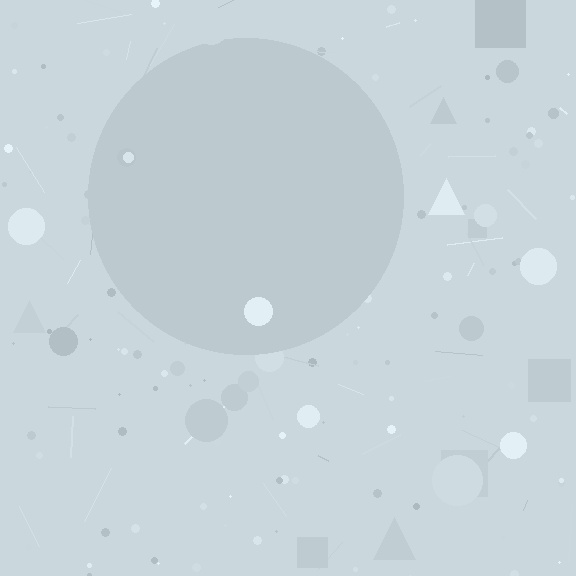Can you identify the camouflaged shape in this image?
The camouflaged shape is a circle.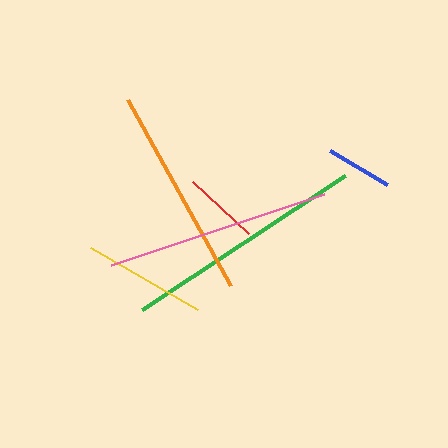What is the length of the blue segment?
The blue segment is approximately 67 pixels long.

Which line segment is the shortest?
The blue line is the shortest at approximately 67 pixels.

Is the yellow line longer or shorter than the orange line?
The orange line is longer than the yellow line.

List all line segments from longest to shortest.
From longest to shortest: green, pink, orange, yellow, red, blue.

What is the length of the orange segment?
The orange segment is approximately 212 pixels long.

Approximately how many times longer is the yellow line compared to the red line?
The yellow line is approximately 1.6 times the length of the red line.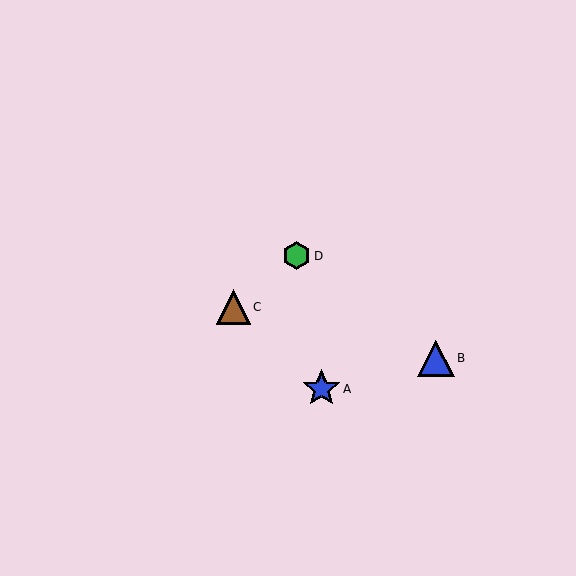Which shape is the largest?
The blue star (labeled A) is the largest.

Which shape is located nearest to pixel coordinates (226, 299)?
The brown triangle (labeled C) at (233, 307) is nearest to that location.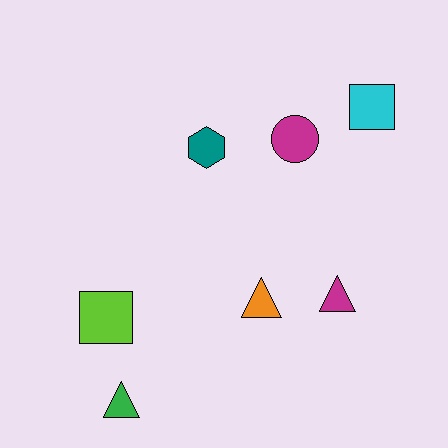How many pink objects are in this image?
There are no pink objects.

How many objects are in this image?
There are 7 objects.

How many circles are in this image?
There is 1 circle.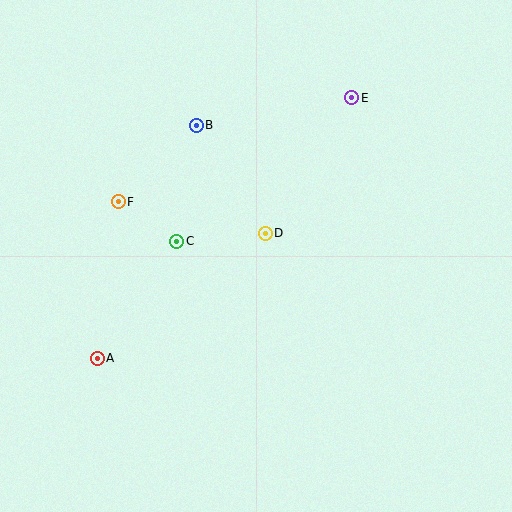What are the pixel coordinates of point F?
Point F is at (118, 202).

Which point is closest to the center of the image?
Point D at (265, 233) is closest to the center.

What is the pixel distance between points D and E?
The distance between D and E is 160 pixels.